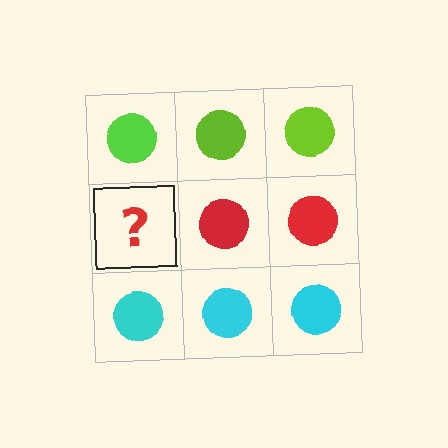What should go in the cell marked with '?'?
The missing cell should contain a red circle.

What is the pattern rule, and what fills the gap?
The rule is that each row has a consistent color. The gap should be filled with a red circle.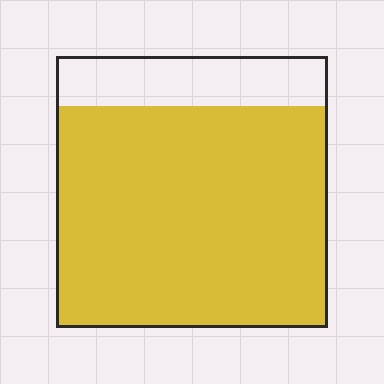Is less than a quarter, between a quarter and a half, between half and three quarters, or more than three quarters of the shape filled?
More than three quarters.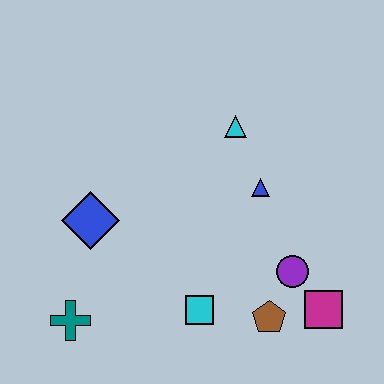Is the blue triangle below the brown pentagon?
No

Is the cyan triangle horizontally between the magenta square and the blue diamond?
Yes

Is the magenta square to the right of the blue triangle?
Yes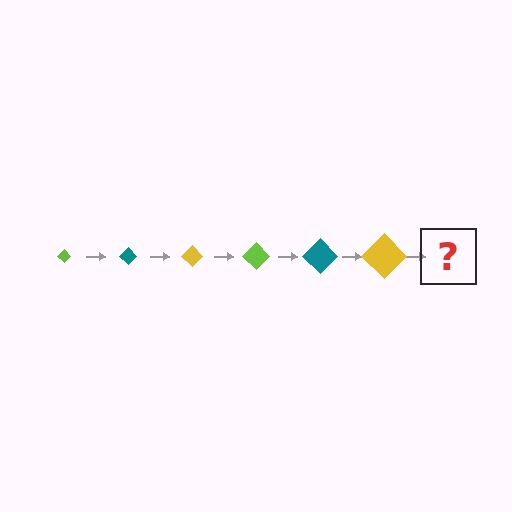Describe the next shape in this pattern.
It should be a lime diamond, larger than the previous one.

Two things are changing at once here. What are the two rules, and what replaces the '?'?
The two rules are that the diamond grows larger each step and the color cycles through lime, teal, and yellow. The '?' should be a lime diamond, larger than the previous one.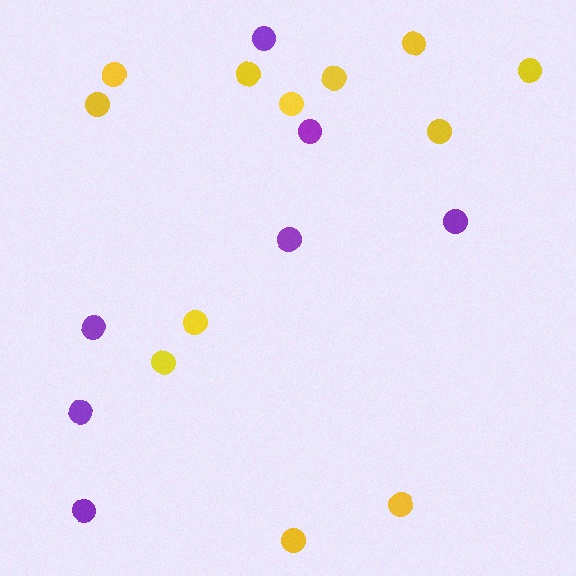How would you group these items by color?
There are 2 groups: one group of yellow circles (12) and one group of purple circles (7).